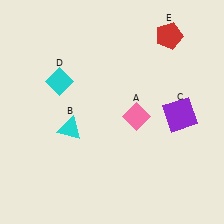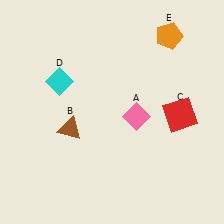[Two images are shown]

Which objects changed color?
B changed from cyan to brown. C changed from purple to red. E changed from red to orange.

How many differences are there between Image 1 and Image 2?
There are 3 differences between the two images.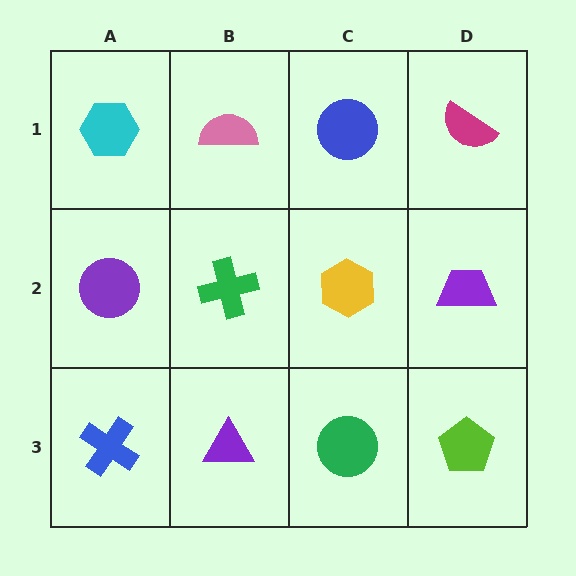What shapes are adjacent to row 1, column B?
A green cross (row 2, column B), a cyan hexagon (row 1, column A), a blue circle (row 1, column C).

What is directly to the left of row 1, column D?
A blue circle.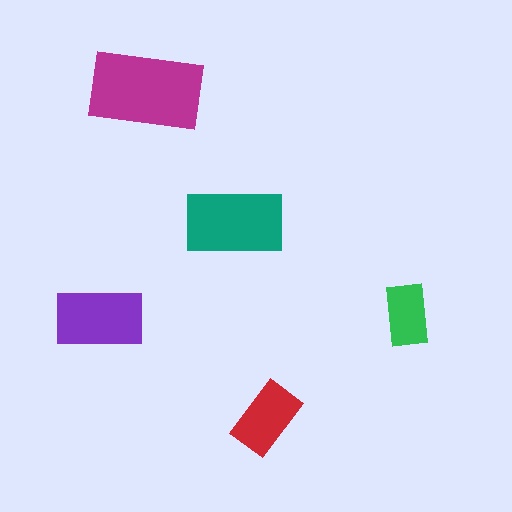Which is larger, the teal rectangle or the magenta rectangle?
The magenta one.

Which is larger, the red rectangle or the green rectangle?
The red one.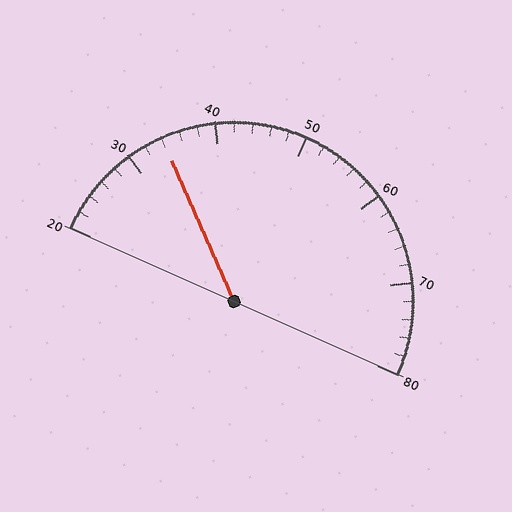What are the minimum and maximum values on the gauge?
The gauge ranges from 20 to 80.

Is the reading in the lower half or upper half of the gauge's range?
The reading is in the lower half of the range (20 to 80).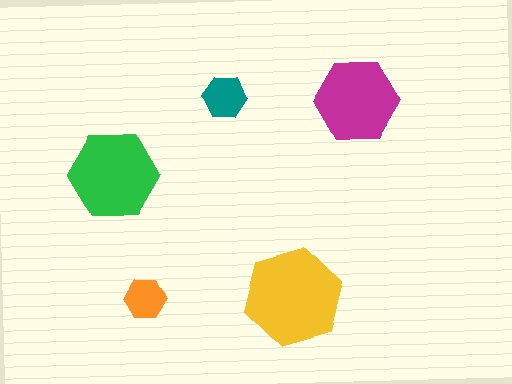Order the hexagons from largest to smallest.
the yellow one, the green one, the magenta one, the teal one, the orange one.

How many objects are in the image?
There are 5 objects in the image.